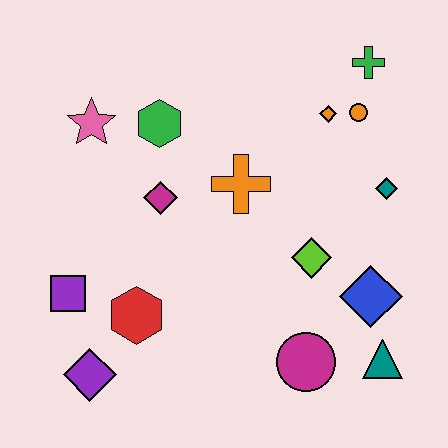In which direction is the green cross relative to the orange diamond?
The green cross is above the orange diamond.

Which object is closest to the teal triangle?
The blue diamond is closest to the teal triangle.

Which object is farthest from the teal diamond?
The purple diamond is farthest from the teal diamond.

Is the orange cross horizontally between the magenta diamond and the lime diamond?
Yes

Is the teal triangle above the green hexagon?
No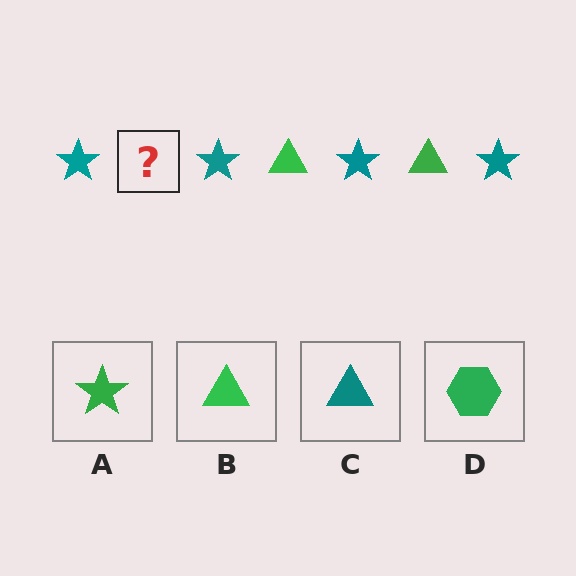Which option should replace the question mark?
Option B.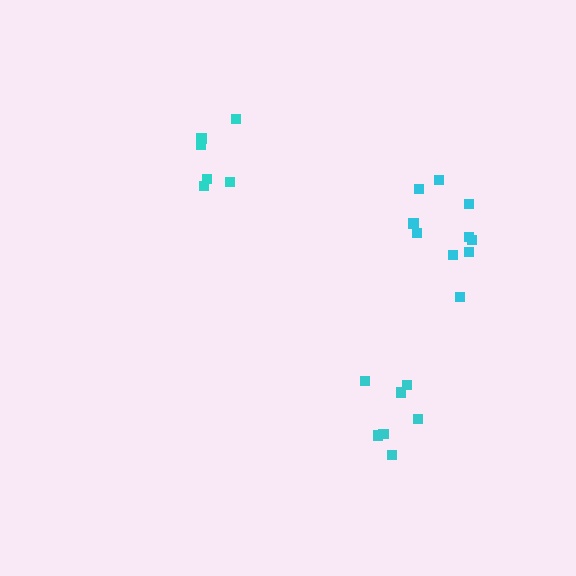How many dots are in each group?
Group 1: 7 dots, Group 2: 6 dots, Group 3: 10 dots (23 total).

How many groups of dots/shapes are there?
There are 3 groups.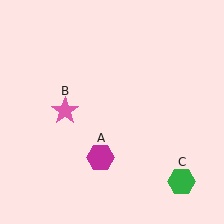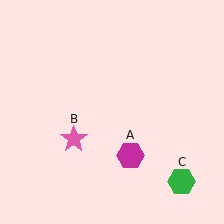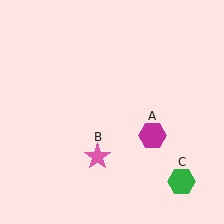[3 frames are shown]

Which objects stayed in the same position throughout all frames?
Green hexagon (object C) remained stationary.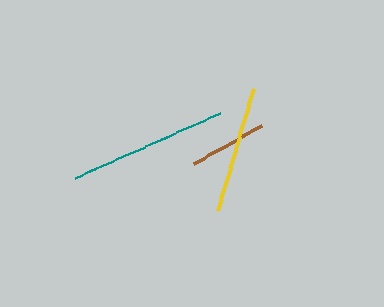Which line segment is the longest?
The teal line is the longest at approximately 159 pixels.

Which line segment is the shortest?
The brown line is the shortest at approximately 78 pixels.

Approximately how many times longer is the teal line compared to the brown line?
The teal line is approximately 2.0 times the length of the brown line.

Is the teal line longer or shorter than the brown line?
The teal line is longer than the brown line.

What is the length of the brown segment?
The brown segment is approximately 78 pixels long.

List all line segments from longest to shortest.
From longest to shortest: teal, yellow, brown.